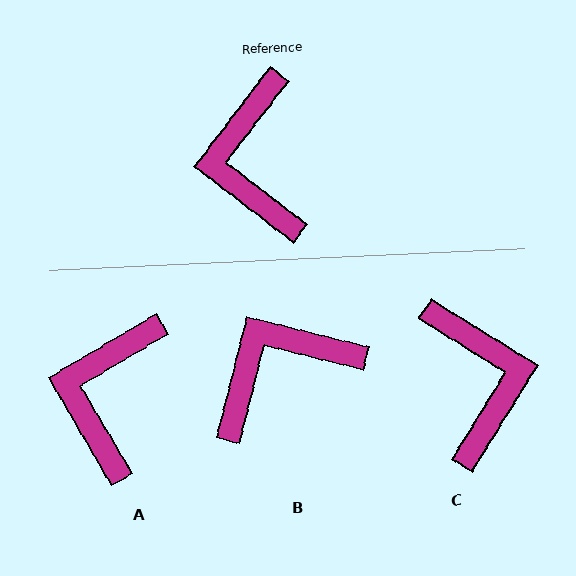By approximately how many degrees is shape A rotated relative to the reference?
Approximately 22 degrees clockwise.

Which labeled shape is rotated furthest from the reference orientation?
C, about 174 degrees away.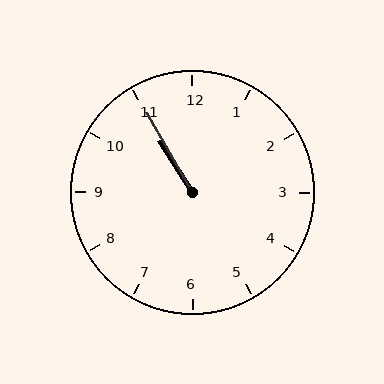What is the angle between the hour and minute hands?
Approximately 2 degrees.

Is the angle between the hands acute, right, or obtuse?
It is acute.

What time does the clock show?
10:55.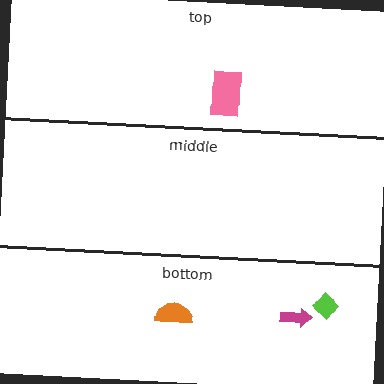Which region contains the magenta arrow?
The bottom region.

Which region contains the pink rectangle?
The top region.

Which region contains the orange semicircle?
The bottom region.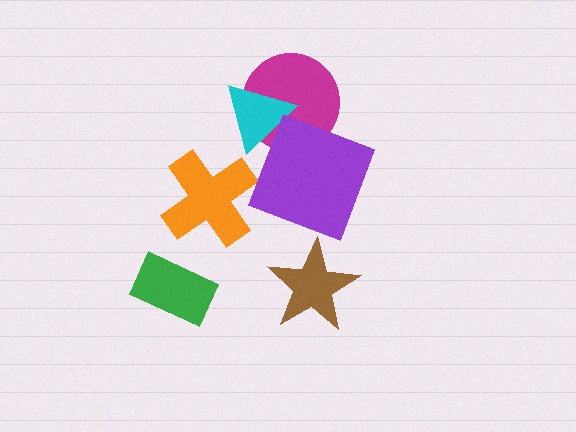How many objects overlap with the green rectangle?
0 objects overlap with the green rectangle.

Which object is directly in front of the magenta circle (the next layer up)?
The cyan triangle is directly in front of the magenta circle.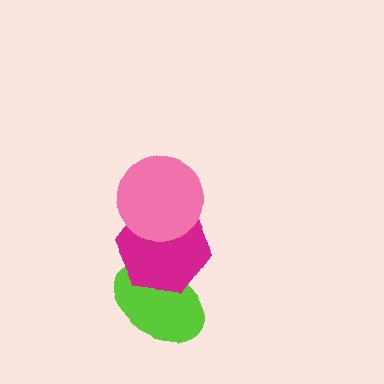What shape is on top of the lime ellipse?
The magenta hexagon is on top of the lime ellipse.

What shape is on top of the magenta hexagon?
The pink circle is on top of the magenta hexagon.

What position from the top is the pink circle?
The pink circle is 1st from the top.